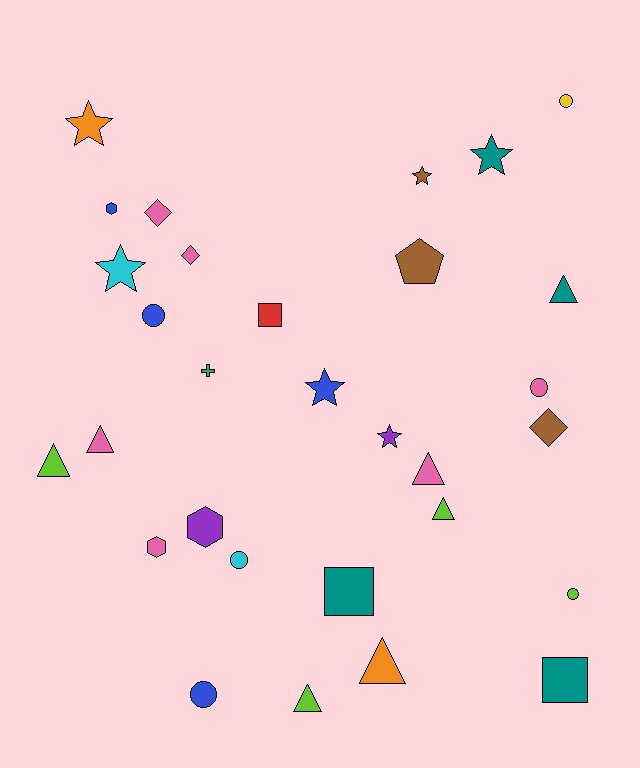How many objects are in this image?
There are 30 objects.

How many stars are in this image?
There are 6 stars.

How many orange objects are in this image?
There are 2 orange objects.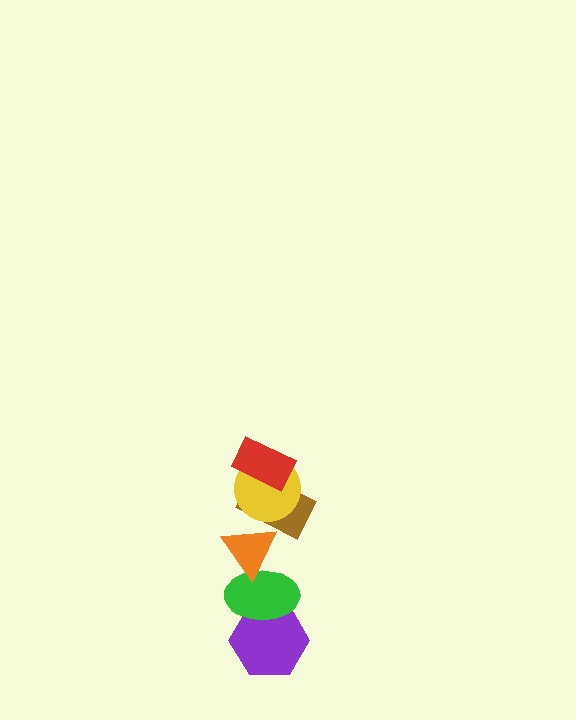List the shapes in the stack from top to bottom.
From top to bottom: the red rectangle, the yellow circle, the brown rectangle, the orange triangle, the green ellipse, the purple hexagon.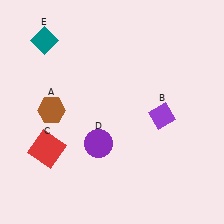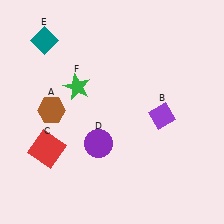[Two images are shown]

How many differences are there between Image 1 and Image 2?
There is 1 difference between the two images.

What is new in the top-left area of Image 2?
A green star (F) was added in the top-left area of Image 2.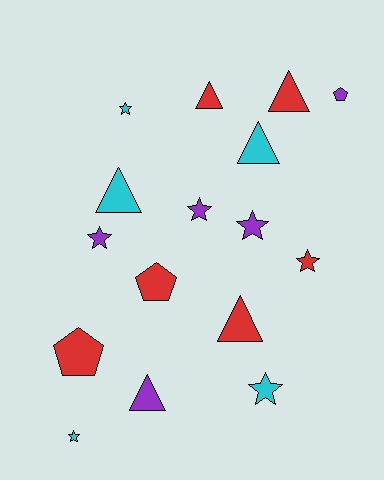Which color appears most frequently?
Red, with 6 objects.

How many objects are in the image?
There are 16 objects.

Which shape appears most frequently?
Star, with 7 objects.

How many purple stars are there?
There are 3 purple stars.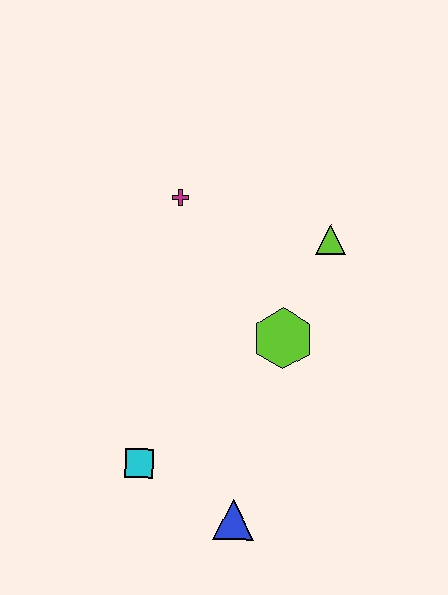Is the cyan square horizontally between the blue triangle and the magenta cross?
No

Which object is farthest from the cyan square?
The lime triangle is farthest from the cyan square.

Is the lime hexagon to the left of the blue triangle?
No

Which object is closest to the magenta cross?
The lime triangle is closest to the magenta cross.